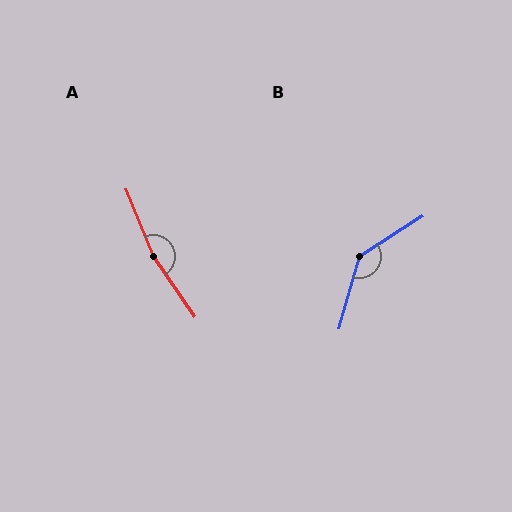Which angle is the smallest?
B, at approximately 138 degrees.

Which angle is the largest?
A, at approximately 168 degrees.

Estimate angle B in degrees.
Approximately 138 degrees.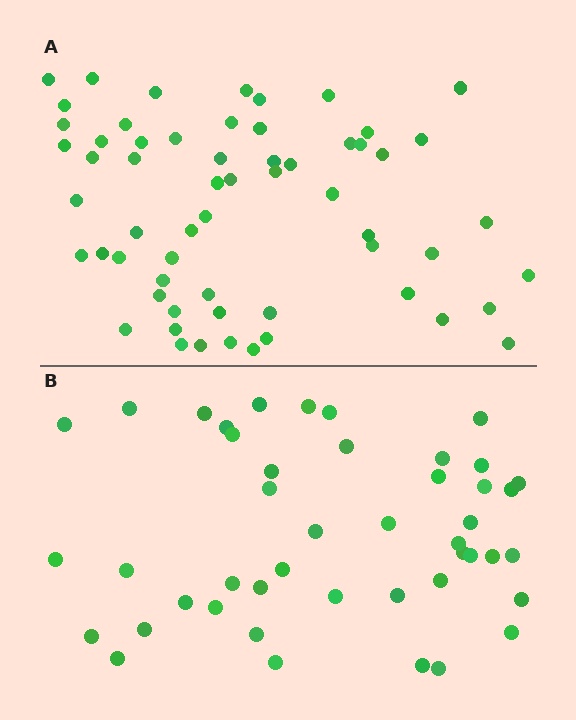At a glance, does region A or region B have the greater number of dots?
Region A (the top region) has more dots.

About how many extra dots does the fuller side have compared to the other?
Region A has approximately 15 more dots than region B.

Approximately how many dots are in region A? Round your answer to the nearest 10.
About 60 dots.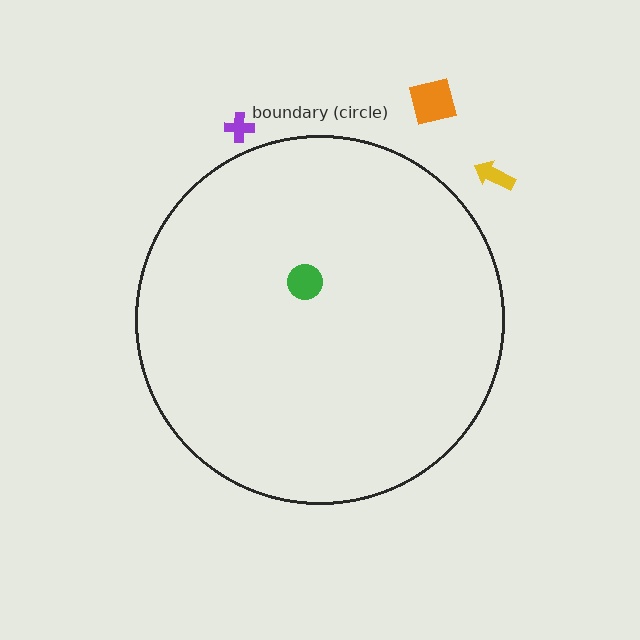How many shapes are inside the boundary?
1 inside, 3 outside.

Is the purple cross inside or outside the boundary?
Outside.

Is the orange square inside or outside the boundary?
Outside.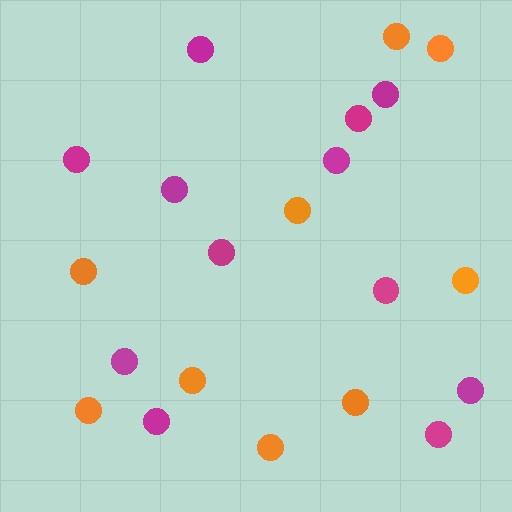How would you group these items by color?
There are 2 groups: one group of magenta circles (12) and one group of orange circles (9).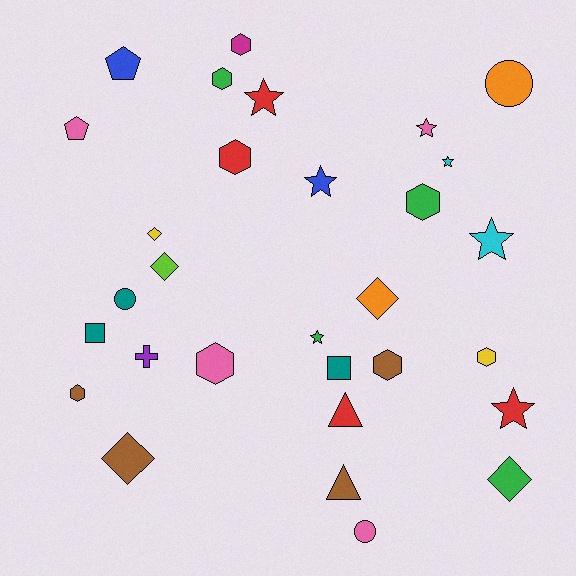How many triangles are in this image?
There are 2 triangles.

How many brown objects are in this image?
There are 4 brown objects.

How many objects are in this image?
There are 30 objects.